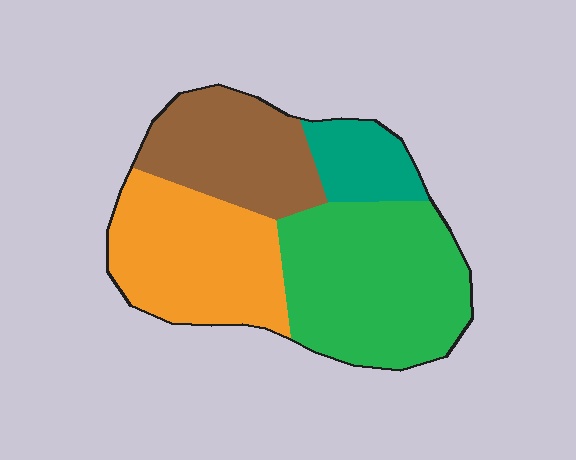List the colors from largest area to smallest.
From largest to smallest: green, orange, brown, teal.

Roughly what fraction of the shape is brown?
Brown covers around 25% of the shape.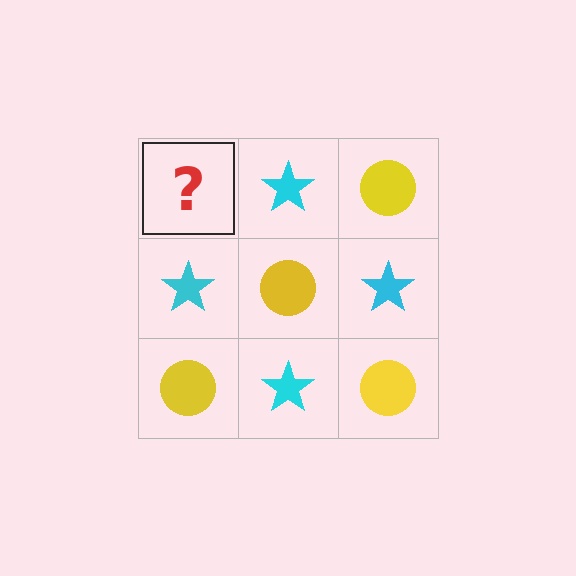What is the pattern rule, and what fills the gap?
The rule is that it alternates yellow circle and cyan star in a checkerboard pattern. The gap should be filled with a yellow circle.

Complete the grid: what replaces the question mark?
The question mark should be replaced with a yellow circle.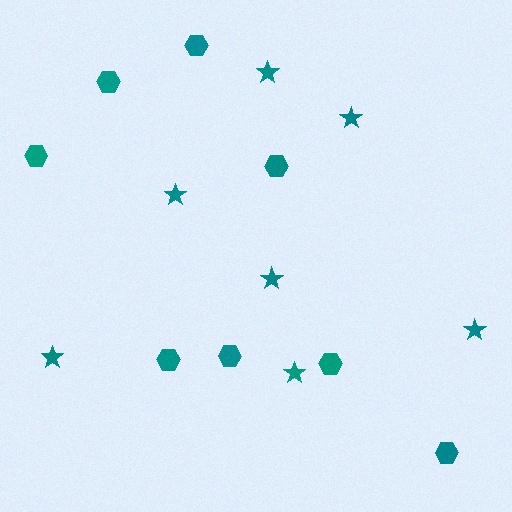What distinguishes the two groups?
There are 2 groups: one group of stars (7) and one group of hexagons (8).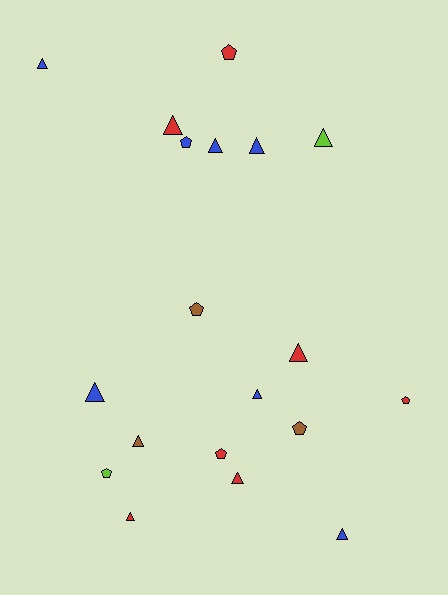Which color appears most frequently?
Blue, with 7 objects.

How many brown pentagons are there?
There are 2 brown pentagons.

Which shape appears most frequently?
Triangle, with 12 objects.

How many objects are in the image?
There are 19 objects.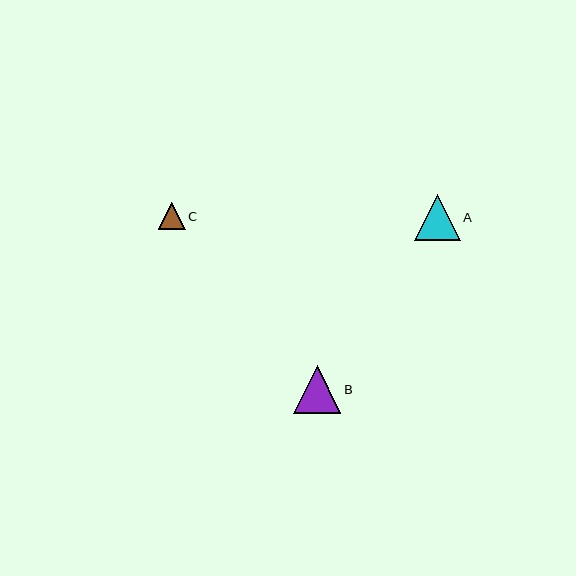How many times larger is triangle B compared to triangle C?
Triangle B is approximately 1.8 times the size of triangle C.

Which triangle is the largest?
Triangle B is the largest with a size of approximately 48 pixels.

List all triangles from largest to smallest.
From largest to smallest: B, A, C.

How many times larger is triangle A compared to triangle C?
Triangle A is approximately 1.7 times the size of triangle C.